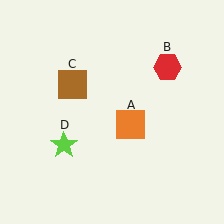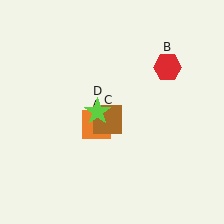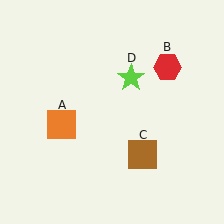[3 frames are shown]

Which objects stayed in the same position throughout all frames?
Red hexagon (object B) remained stationary.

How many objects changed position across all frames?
3 objects changed position: orange square (object A), brown square (object C), lime star (object D).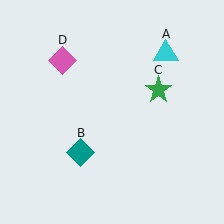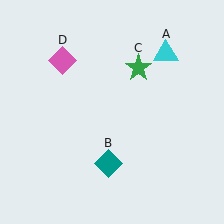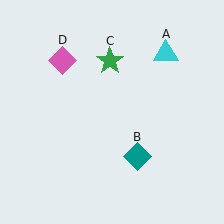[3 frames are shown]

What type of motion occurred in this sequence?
The teal diamond (object B), green star (object C) rotated counterclockwise around the center of the scene.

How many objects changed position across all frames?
2 objects changed position: teal diamond (object B), green star (object C).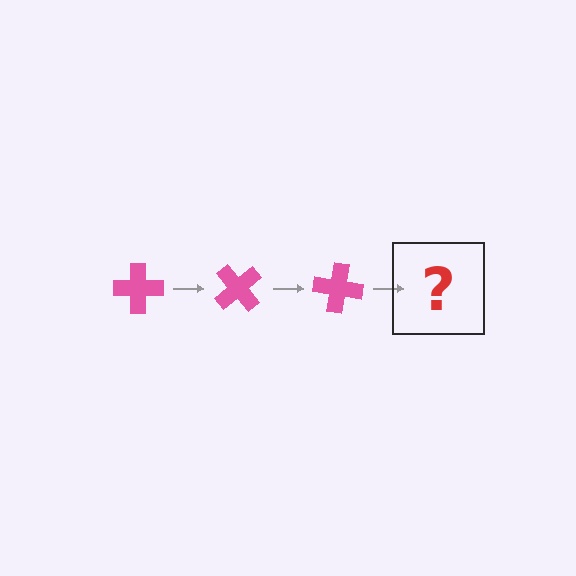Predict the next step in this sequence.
The next step is a pink cross rotated 150 degrees.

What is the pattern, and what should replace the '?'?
The pattern is that the cross rotates 50 degrees each step. The '?' should be a pink cross rotated 150 degrees.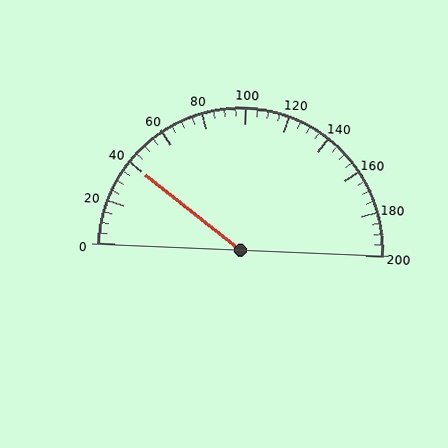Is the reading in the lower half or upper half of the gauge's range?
The reading is in the lower half of the range (0 to 200).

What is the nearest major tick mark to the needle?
The nearest major tick mark is 40.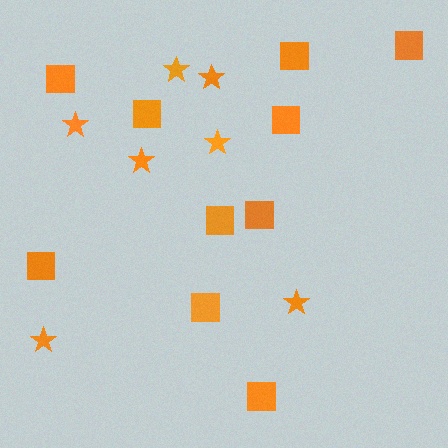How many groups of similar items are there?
There are 2 groups: one group of stars (7) and one group of squares (10).